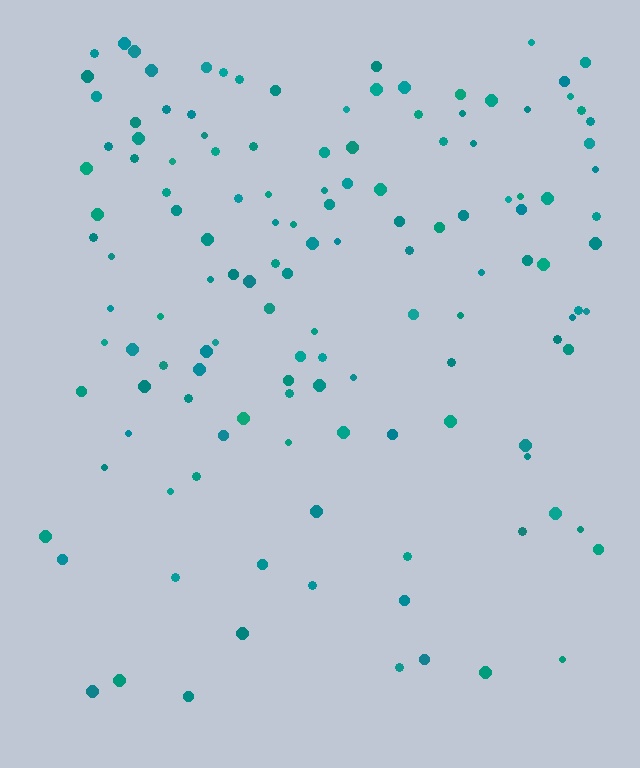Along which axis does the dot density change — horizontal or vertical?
Vertical.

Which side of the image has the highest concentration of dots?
The top.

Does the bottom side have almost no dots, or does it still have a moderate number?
Still a moderate number, just noticeably fewer than the top.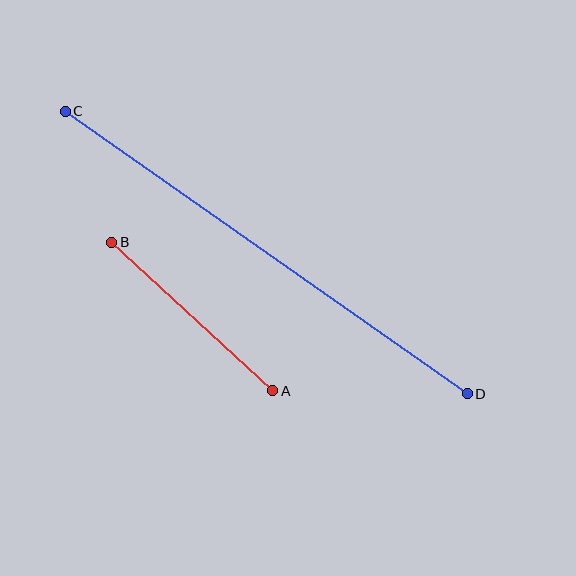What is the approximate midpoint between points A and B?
The midpoint is at approximately (192, 316) pixels.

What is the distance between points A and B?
The distance is approximately 219 pixels.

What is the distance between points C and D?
The distance is approximately 491 pixels.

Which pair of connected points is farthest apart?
Points C and D are farthest apart.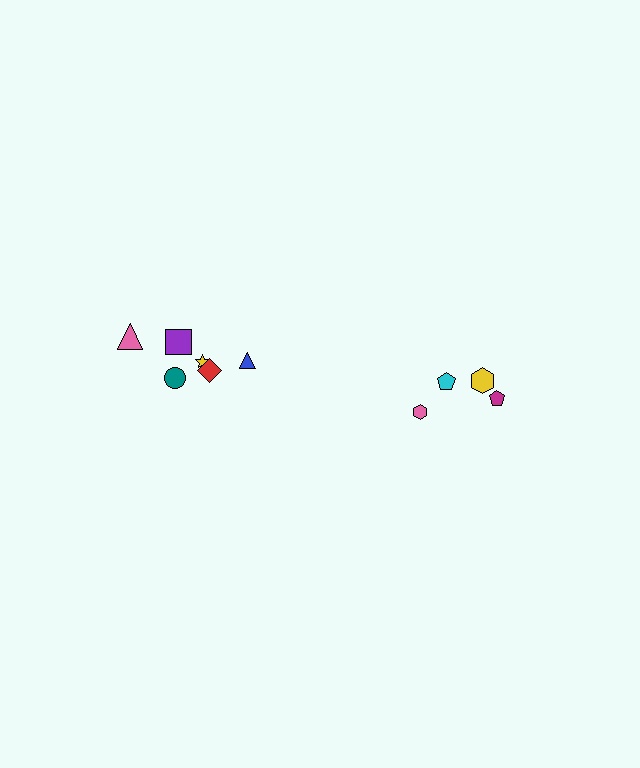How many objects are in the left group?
There are 6 objects.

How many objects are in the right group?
There are 4 objects.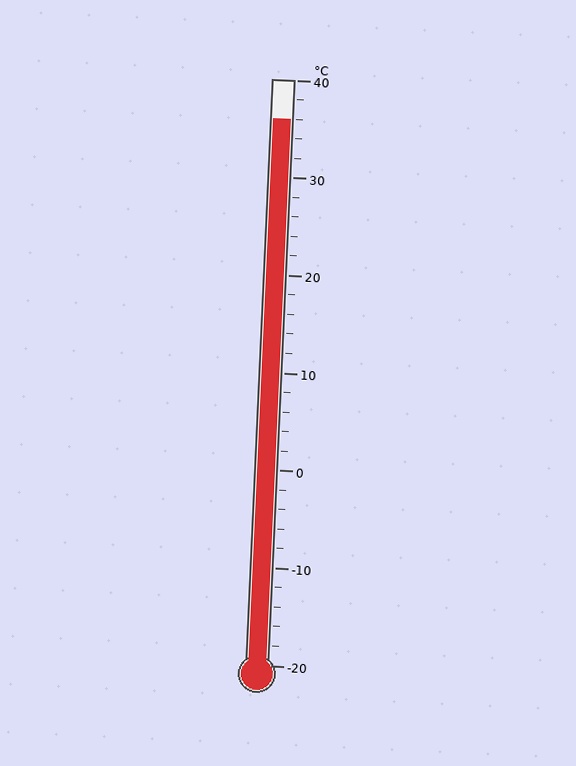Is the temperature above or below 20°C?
The temperature is above 20°C.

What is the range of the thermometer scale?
The thermometer scale ranges from -20°C to 40°C.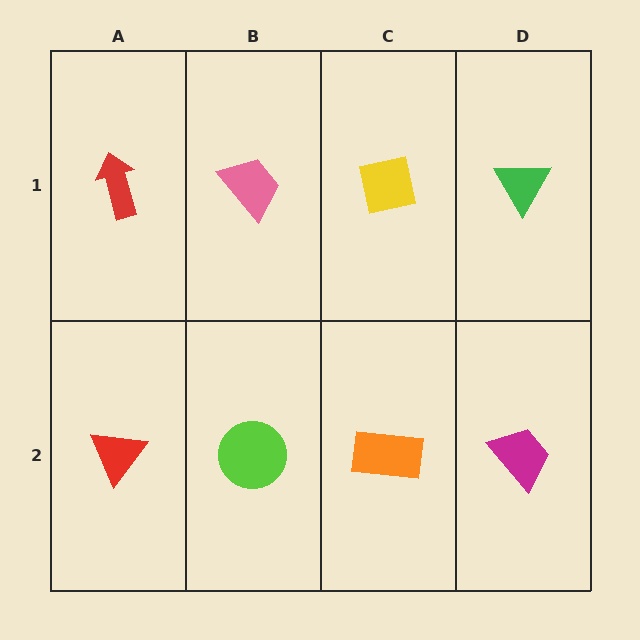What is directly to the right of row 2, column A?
A lime circle.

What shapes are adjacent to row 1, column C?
An orange rectangle (row 2, column C), a pink trapezoid (row 1, column B), a green triangle (row 1, column D).